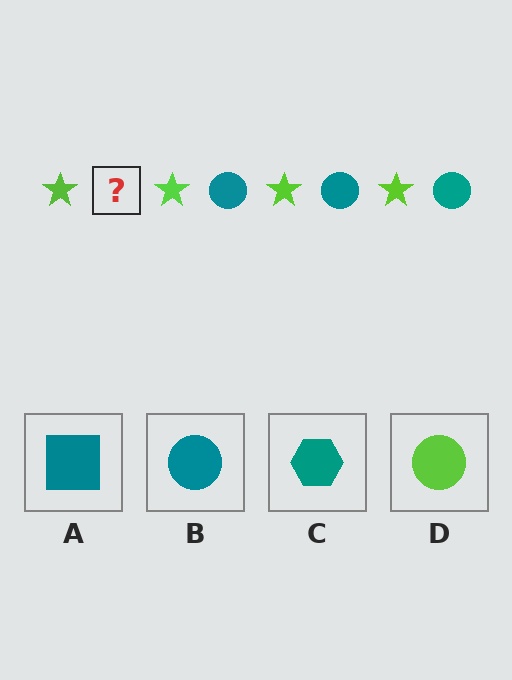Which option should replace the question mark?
Option B.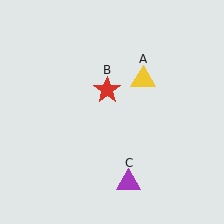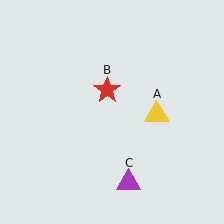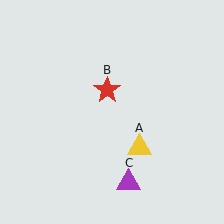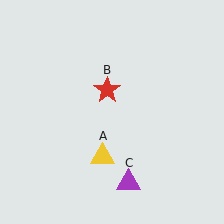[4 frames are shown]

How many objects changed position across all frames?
1 object changed position: yellow triangle (object A).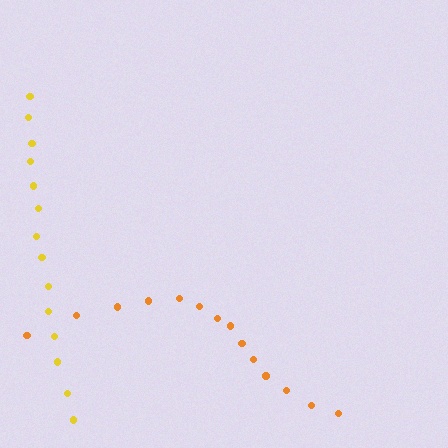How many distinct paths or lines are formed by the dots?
There are 2 distinct paths.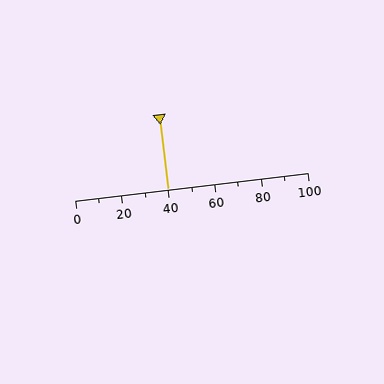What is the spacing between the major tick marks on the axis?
The major ticks are spaced 20 apart.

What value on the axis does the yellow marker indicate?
The marker indicates approximately 40.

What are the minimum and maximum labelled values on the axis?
The axis runs from 0 to 100.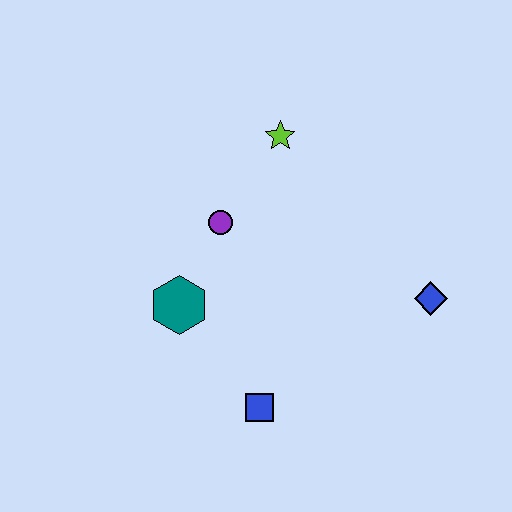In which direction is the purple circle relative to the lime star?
The purple circle is below the lime star.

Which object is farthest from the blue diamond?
The teal hexagon is farthest from the blue diamond.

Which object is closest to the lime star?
The purple circle is closest to the lime star.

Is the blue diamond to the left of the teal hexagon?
No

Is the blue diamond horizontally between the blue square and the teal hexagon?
No